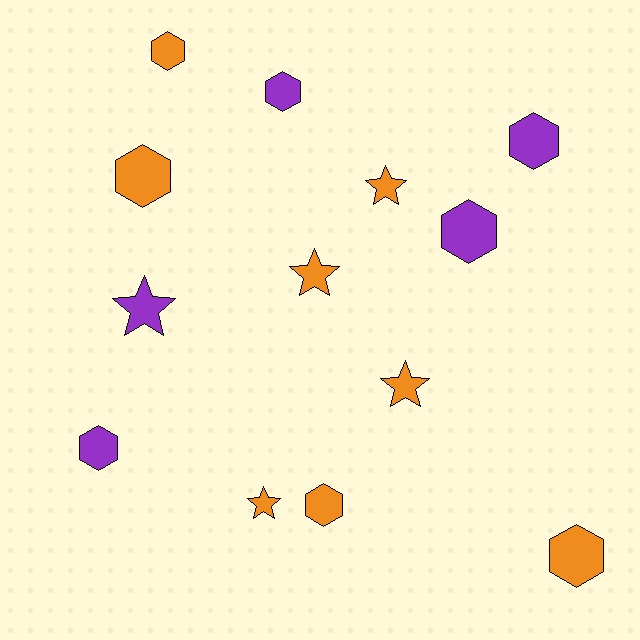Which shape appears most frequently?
Hexagon, with 8 objects.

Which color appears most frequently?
Orange, with 8 objects.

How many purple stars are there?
There is 1 purple star.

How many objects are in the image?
There are 13 objects.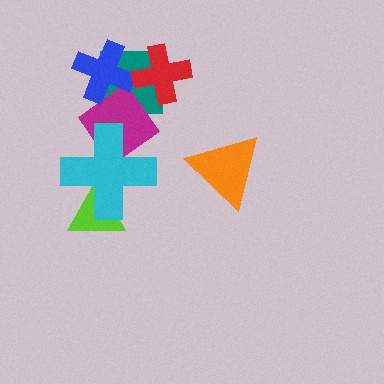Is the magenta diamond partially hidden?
Yes, it is partially covered by another shape.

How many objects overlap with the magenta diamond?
2 objects overlap with the magenta diamond.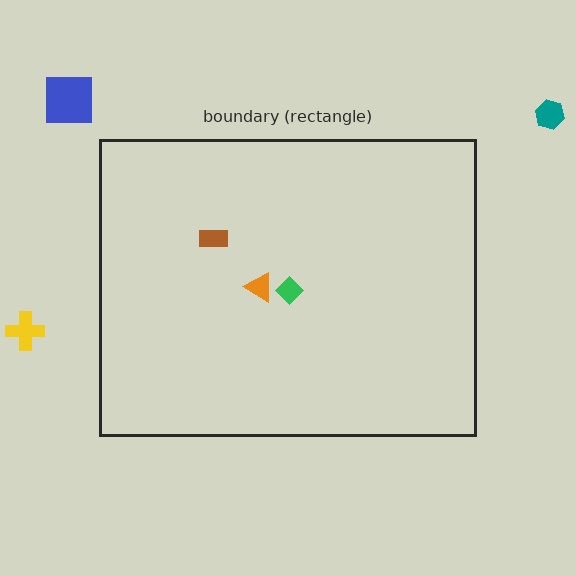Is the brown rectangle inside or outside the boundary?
Inside.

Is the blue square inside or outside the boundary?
Outside.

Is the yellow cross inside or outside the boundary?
Outside.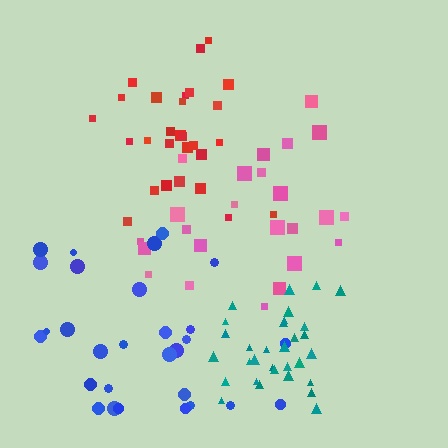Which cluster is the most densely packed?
Teal.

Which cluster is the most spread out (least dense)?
Pink.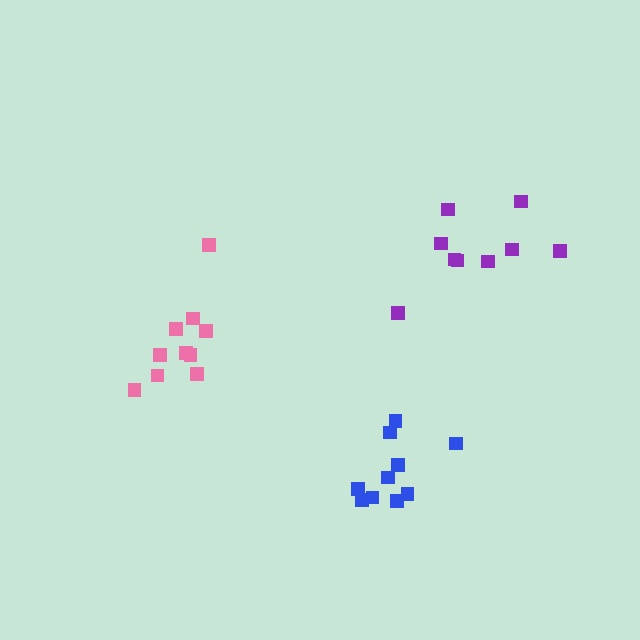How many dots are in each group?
Group 1: 9 dots, Group 2: 10 dots, Group 3: 10 dots (29 total).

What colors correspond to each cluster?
The clusters are colored: purple, pink, blue.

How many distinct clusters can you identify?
There are 3 distinct clusters.